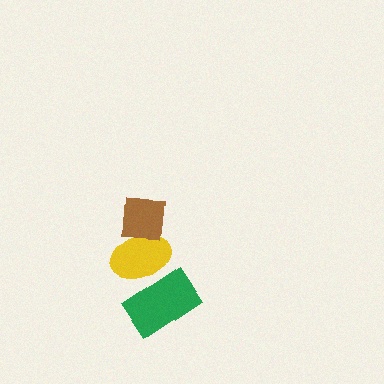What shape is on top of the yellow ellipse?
The brown square is on top of the yellow ellipse.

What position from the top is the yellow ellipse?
The yellow ellipse is 2nd from the top.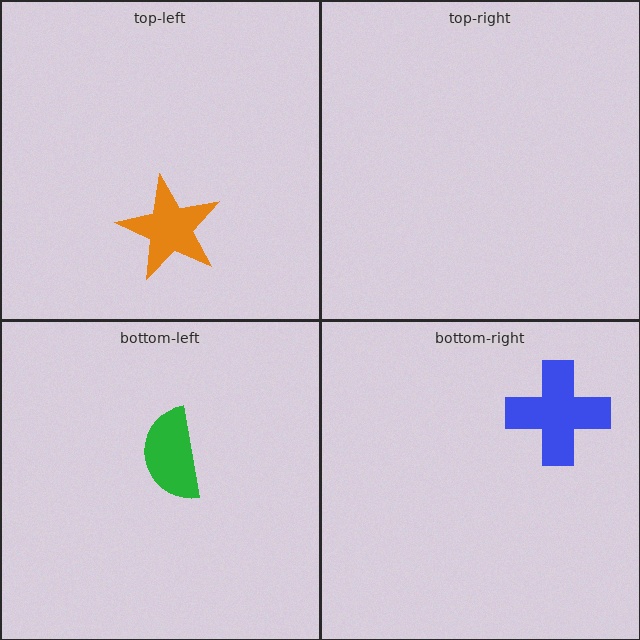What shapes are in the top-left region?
The orange star.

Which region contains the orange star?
The top-left region.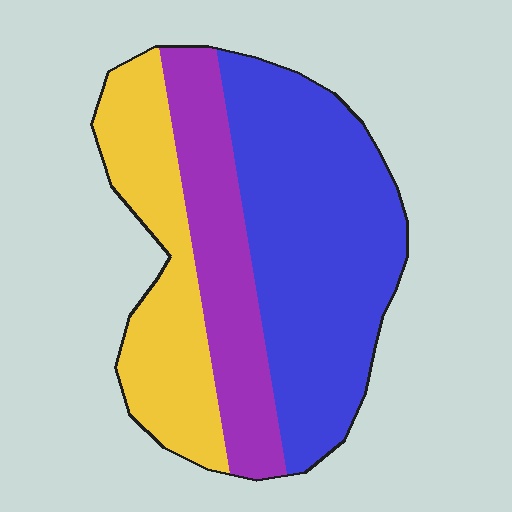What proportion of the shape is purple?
Purple takes up about one quarter (1/4) of the shape.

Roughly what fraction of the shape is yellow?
Yellow covers about 25% of the shape.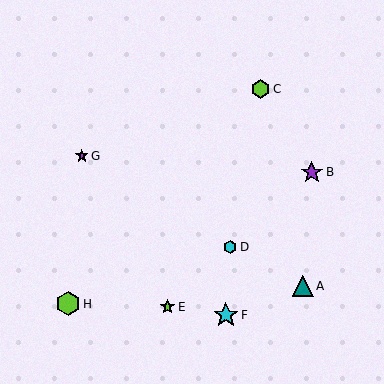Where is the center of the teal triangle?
The center of the teal triangle is at (303, 286).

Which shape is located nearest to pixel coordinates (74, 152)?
The purple star (labeled G) at (82, 156) is nearest to that location.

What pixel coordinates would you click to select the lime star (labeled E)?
Click at (168, 307) to select the lime star E.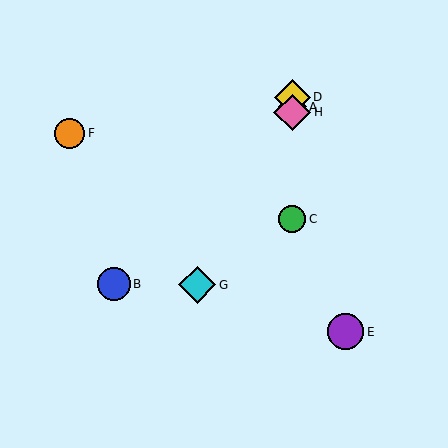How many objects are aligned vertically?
4 objects (A, C, D, H) are aligned vertically.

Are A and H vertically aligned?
Yes, both are at x≈292.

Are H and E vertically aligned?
No, H is at x≈292 and E is at x≈346.